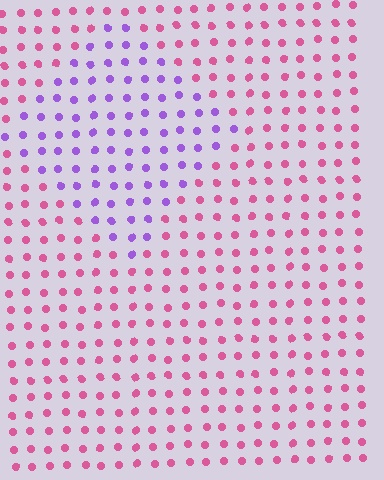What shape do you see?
I see a diamond.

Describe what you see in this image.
The image is filled with small pink elements in a uniform arrangement. A diamond-shaped region is visible where the elements are tinted to a slightly different hue, forming a subtle color boundary.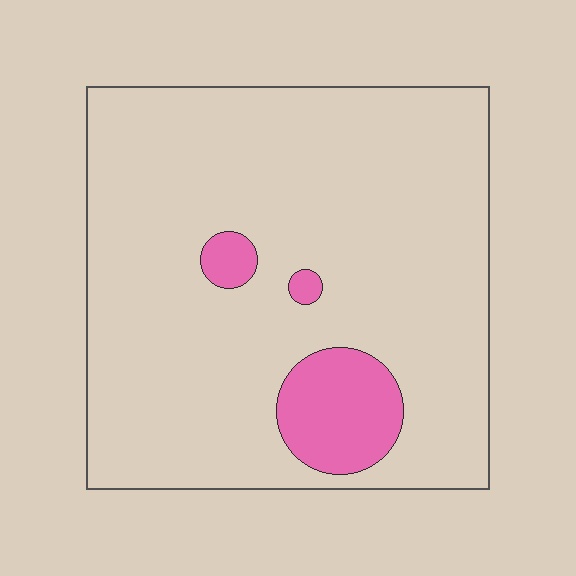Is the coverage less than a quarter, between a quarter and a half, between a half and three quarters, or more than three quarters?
Less than a quarter.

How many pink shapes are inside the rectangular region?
3.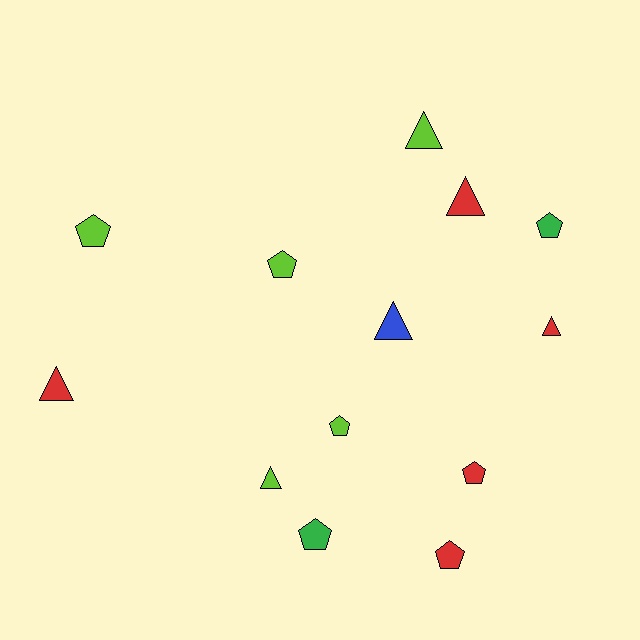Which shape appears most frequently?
Pentagon, with 7 objects.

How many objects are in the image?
There are 13 objects.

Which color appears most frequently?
Lime, with 5 objects.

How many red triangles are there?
There are 3 red triangles.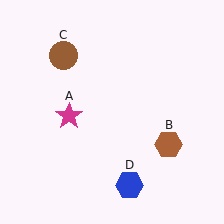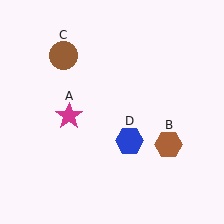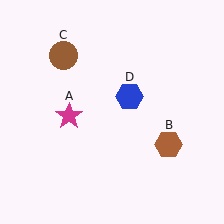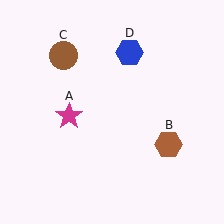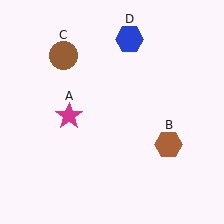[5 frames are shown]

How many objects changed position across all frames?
1 object changed position: blue hexagon (object D).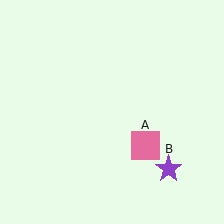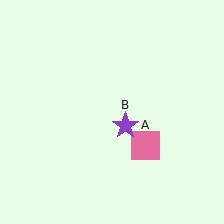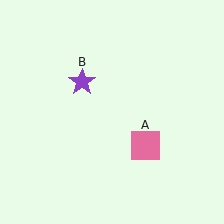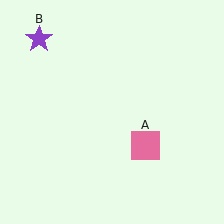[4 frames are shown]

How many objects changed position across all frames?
1 object changed position: purple star (object B).